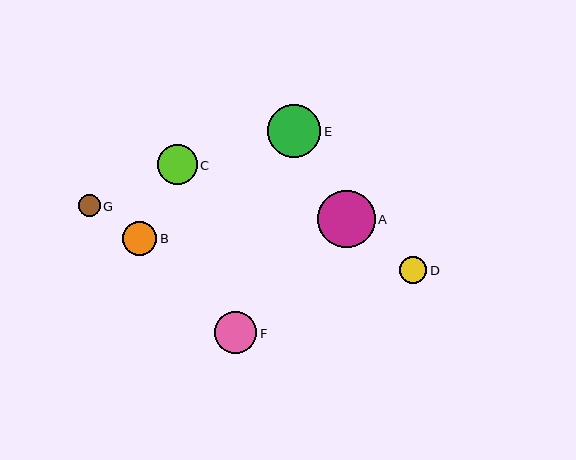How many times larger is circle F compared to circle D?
Circle F is approximately 1.5 times the size of circle D.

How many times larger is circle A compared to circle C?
Circle A is approximately 1.4 times the size of circle C.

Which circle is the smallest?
Circle G is the smallest with a size of approximately 21 pixels.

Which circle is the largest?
Circle A is the largest with a size of approximately 57 pixels.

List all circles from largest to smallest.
From largest to smallest: A, E, F, C, B, D, G.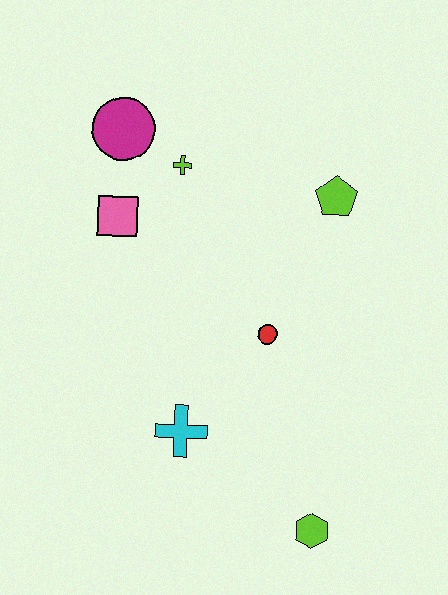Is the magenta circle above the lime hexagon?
Yes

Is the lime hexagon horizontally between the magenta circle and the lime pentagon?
Yes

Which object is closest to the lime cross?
The magenta circle is closest to the lime cross.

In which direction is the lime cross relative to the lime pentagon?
The lime cross is to the left of the lime pentagon.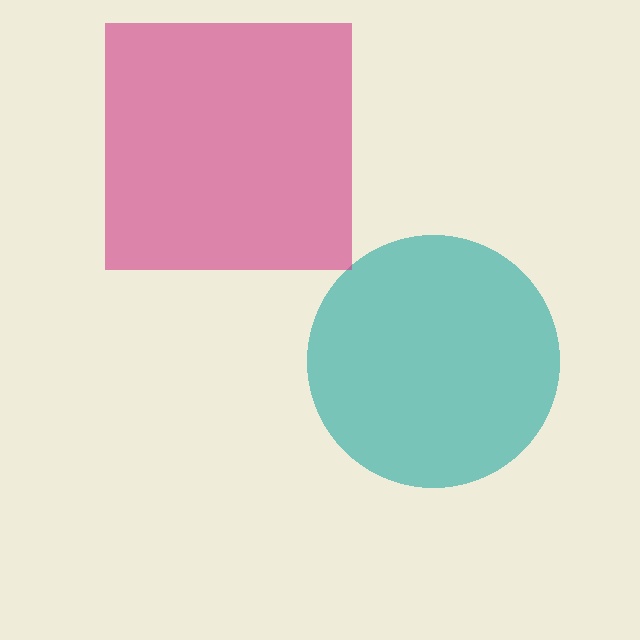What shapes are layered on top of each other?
The layered shapes are: a teal circle, a magenta square.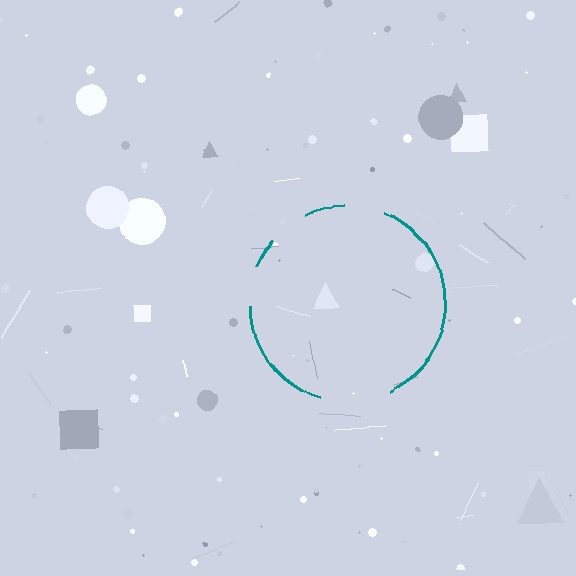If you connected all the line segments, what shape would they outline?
They would outline a circle.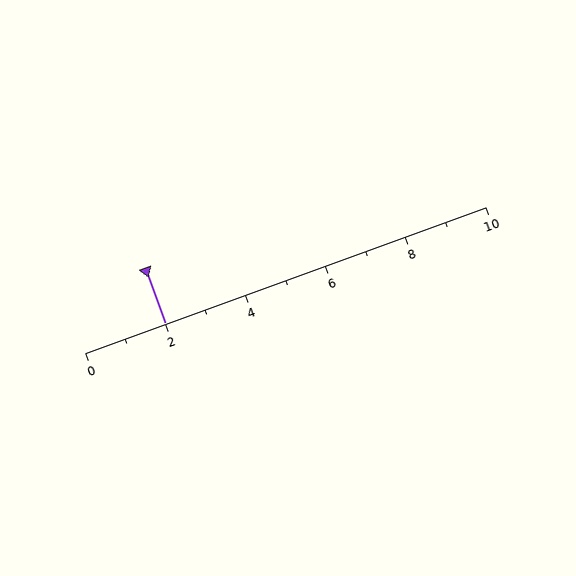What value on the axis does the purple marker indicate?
The marker indicates approximately 2.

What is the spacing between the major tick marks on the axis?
The major ticks are spaced 2 apart.